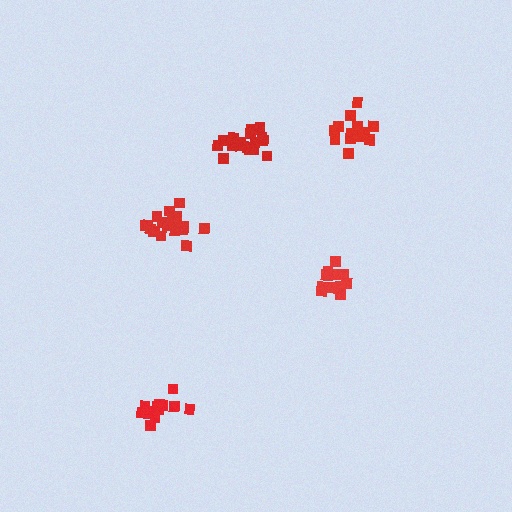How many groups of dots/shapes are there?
There are 5 groups.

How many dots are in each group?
Group 1: 18 dots, Group 2: 15 dots, Group 3: 18 dots, Group 4: 15 dots, Group 5: 14 dots (80 total).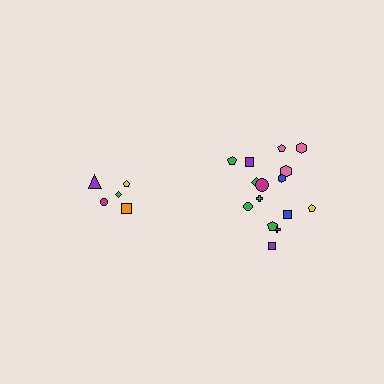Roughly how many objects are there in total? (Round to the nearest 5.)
Roughly 20 objects in total.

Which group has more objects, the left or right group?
The right group.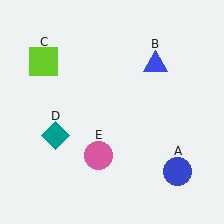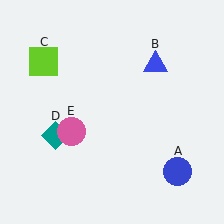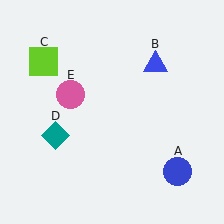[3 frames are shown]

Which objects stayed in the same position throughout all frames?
Blue circle (object A) and blue triangle (object B) and lime square (object C) and teal diamond (object D) remained stationary.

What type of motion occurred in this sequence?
The pink circle (object E) rotated clockwise around the center of the scene.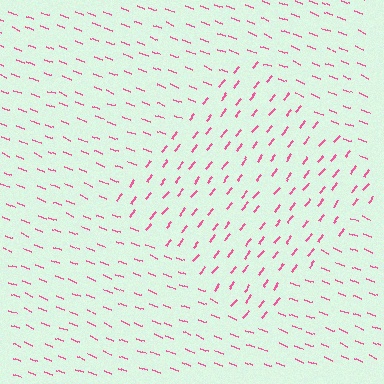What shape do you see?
I see a diamond.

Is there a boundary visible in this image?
Yes, there is a texture boundary formed by a change in line orientation.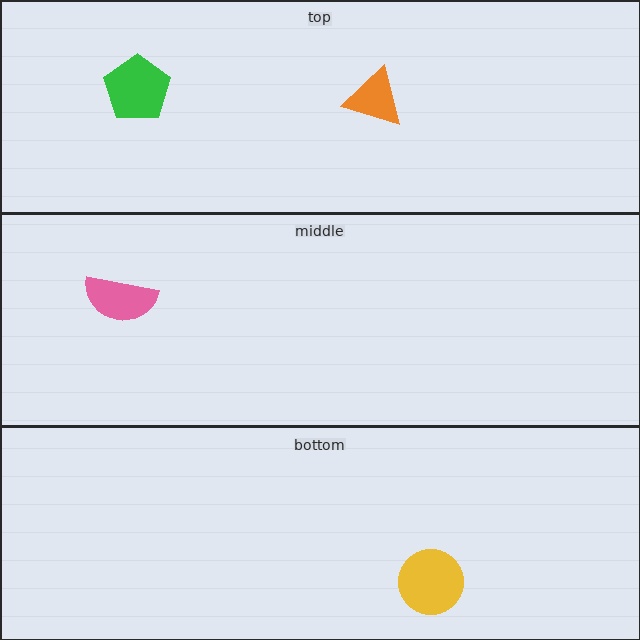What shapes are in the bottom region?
The yellow circle.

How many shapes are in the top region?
2.